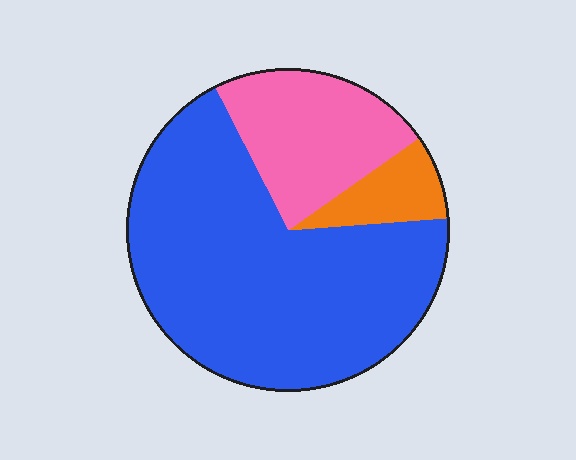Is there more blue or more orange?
Blue.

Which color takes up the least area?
Orange, at roughly 10%.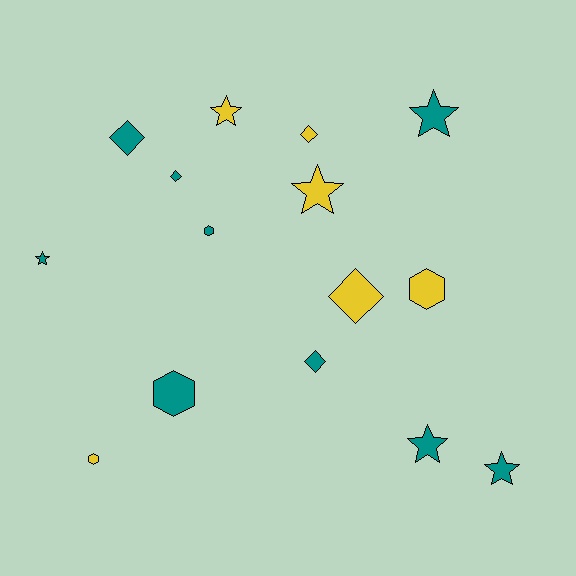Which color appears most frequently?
Teal, with 9 objects.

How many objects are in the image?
There are 15 objects.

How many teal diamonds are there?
There are 3 teal diamonds.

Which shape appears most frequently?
Star, with 6 objects.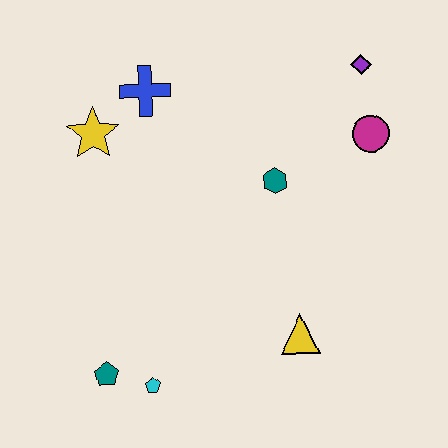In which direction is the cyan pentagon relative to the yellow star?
The cyan pentagon is below the yellow star.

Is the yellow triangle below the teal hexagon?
Yes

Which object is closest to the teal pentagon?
The cyan pentagon is closest to the teal pentagon.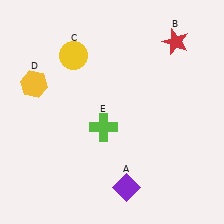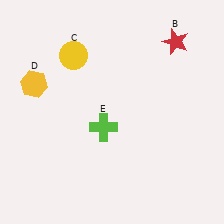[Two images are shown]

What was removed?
The purple diamond (A) was removed in Image 2.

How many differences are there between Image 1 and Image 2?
There is 1 difference between the two images.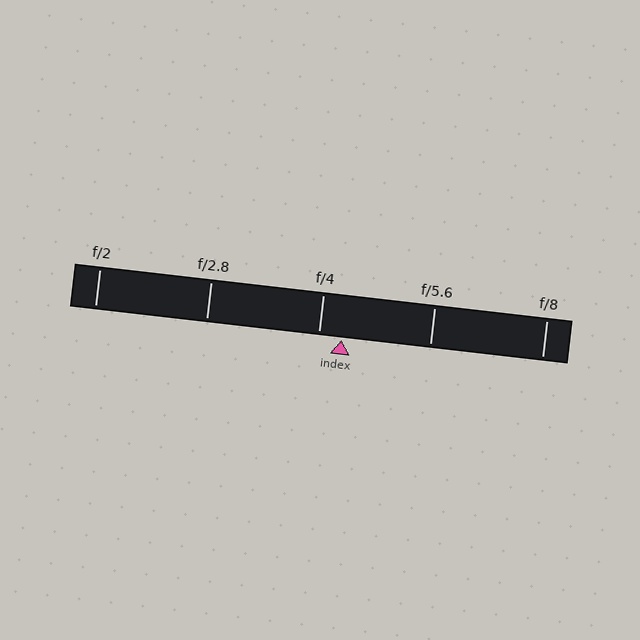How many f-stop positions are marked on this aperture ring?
There are 5 f-stop positions marked.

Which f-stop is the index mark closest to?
The index mark is closest to f/4.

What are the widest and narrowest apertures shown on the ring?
The widest aperture shown is f/2 and the narrowest is f/8.